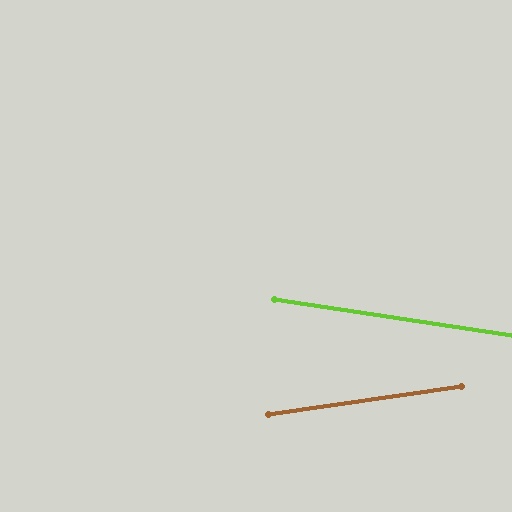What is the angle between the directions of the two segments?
Approximately 17 degrees.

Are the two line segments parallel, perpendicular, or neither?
Neither parallel nor perpendicular — they differ by about 17°.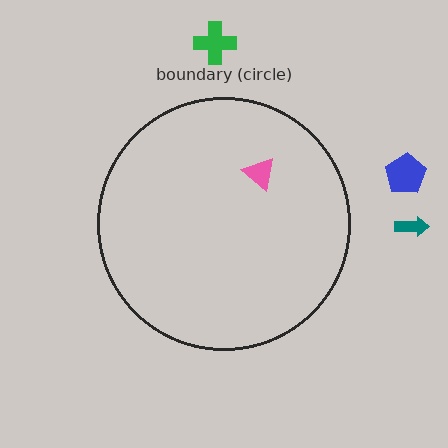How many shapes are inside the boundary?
1 inside, 3 outside.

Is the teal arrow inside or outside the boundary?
Outside.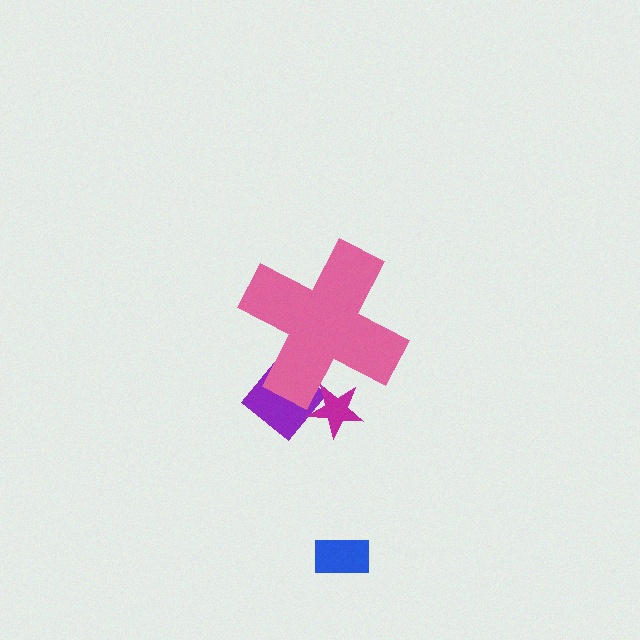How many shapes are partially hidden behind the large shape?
2 shapes are partially hidden.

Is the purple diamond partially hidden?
Yes, the purple diamond is partially hidden behind the pink cross.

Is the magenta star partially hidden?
Yes, the magenta star is partially hidden behind the pink cross.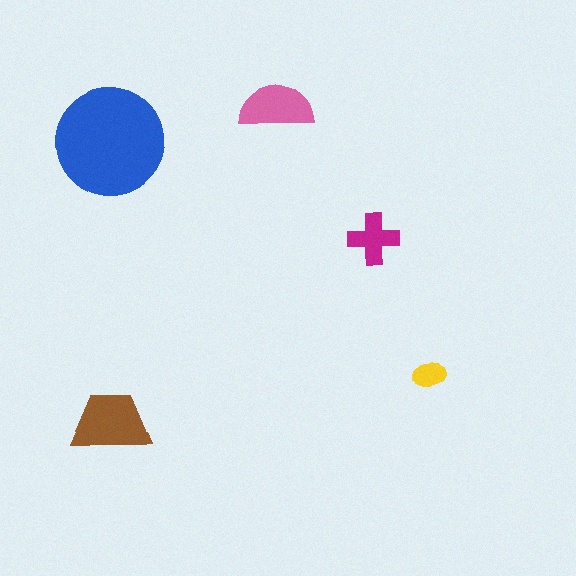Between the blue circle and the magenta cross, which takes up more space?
The blue circle.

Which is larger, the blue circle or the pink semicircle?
The blue circle.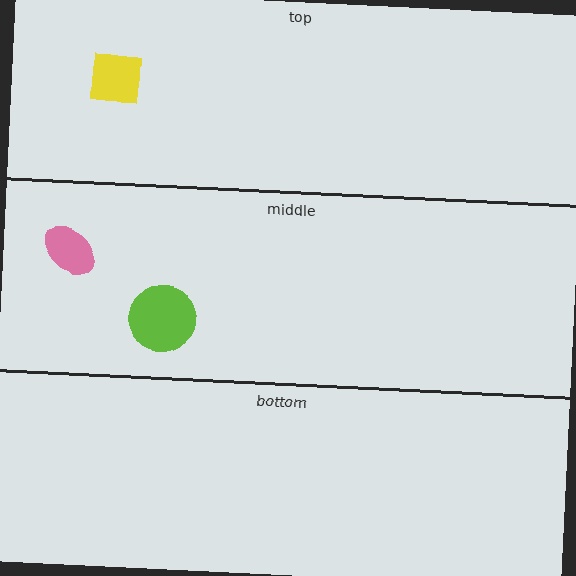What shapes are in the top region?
The yellow square.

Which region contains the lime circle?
The middle region.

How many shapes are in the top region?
1.